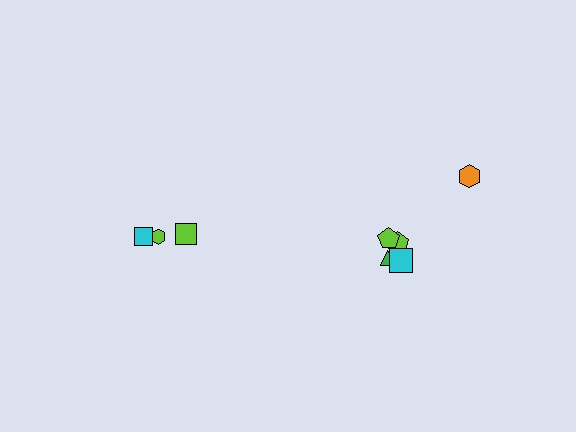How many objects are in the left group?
There are 3 objects.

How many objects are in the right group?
There are 5 objects.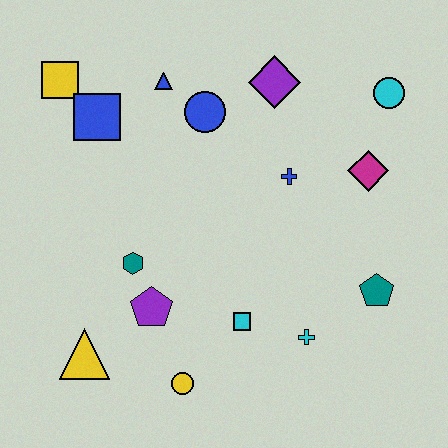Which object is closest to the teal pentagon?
The cyan cross is closest to the teal pentagon.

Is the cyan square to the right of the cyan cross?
No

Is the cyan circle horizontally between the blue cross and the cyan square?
No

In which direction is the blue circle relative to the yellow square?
The blue circle is to the right of the yellow square.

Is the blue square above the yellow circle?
Yes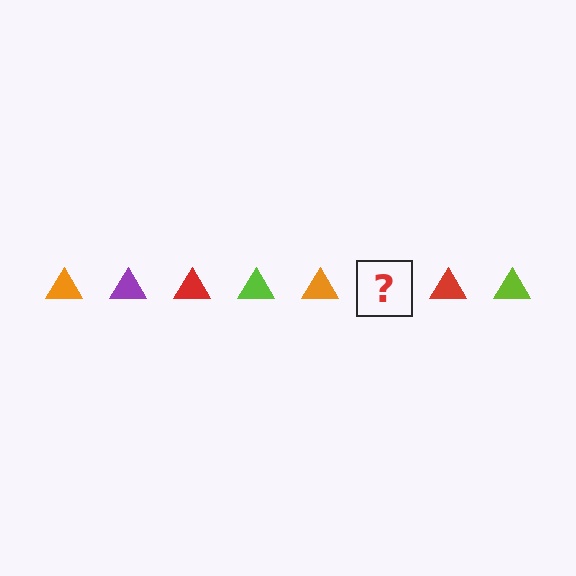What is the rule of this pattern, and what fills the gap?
The rule is that the pattern cycles through orange, purple, red, lime triangles. The gap should be filled with a purple triangle.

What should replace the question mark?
The question mark should be replaced with a purple triangle.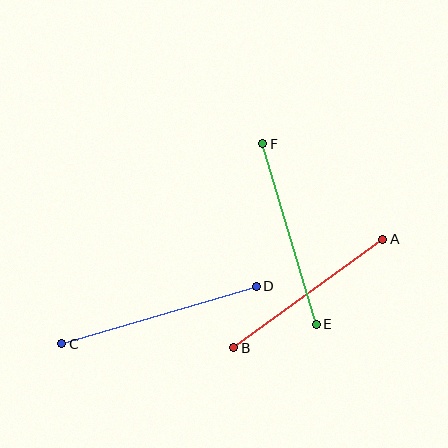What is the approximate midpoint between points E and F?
The midpoint is at approximately (290, 234) pixels.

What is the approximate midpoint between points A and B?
The midpoint is at approximately (308, 294) pixels.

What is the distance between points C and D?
The distance is approximately 203 pixels.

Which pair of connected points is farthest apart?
Points C and D are farthest apart.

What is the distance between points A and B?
The distance is approximately 184 pixels.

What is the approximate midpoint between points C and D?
The midpoint is at approximately (159, 315) pixels.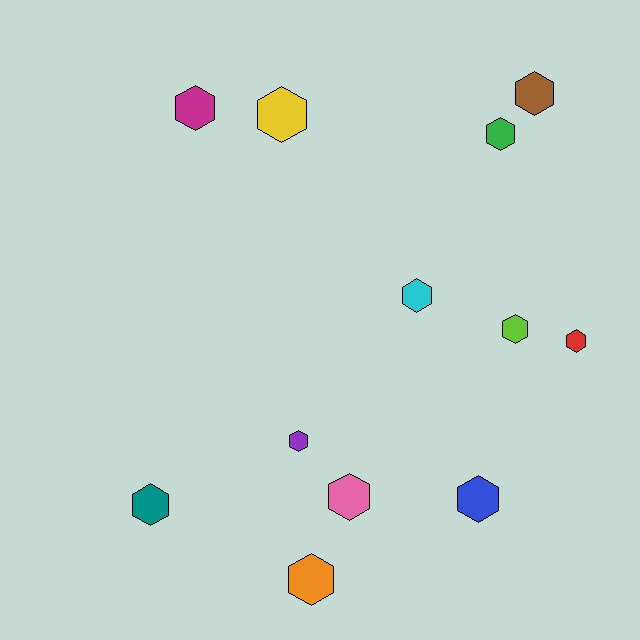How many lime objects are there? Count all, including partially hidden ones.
There is 1 lime object.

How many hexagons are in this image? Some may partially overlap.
There are 12 hexagons.